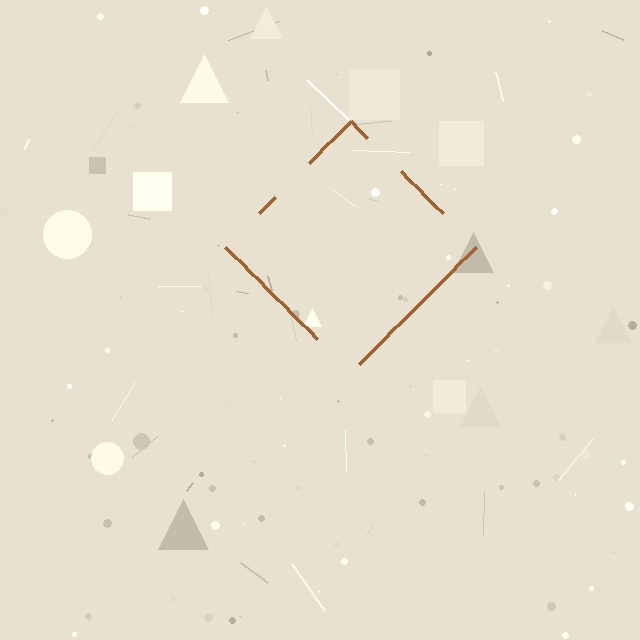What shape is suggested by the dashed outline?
The dashed outline suggests a diamond.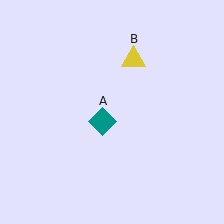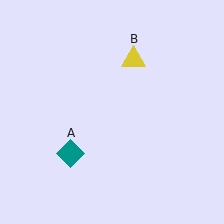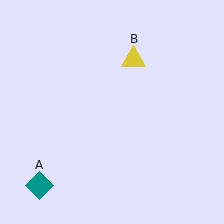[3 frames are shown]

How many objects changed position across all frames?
1 object changed position: teal diamond (object A).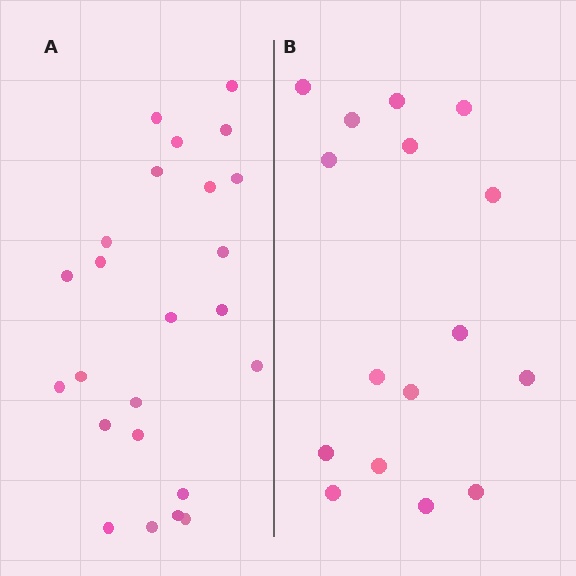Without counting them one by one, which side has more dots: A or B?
Region A (the left region) has more dots.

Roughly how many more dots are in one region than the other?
Region A has roughly 8 or so more dots than region B.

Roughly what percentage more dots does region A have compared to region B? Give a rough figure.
About 50% more.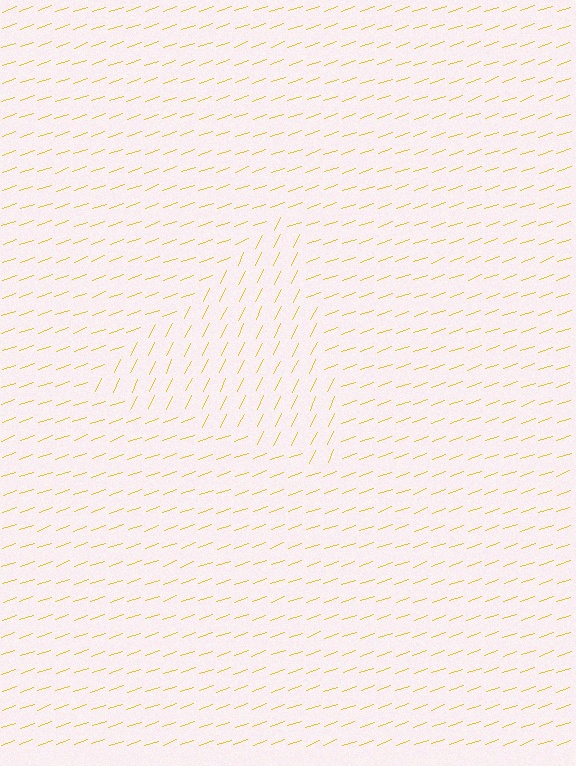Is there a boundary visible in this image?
Yes, there is a texture boundary formed by a change in line orientation.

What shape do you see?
I see a triangle.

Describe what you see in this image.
The image is filled with small yellow line segments. A triangle region in the image has lines oriented differently from the surrounding lines, creating a visible texture boundary.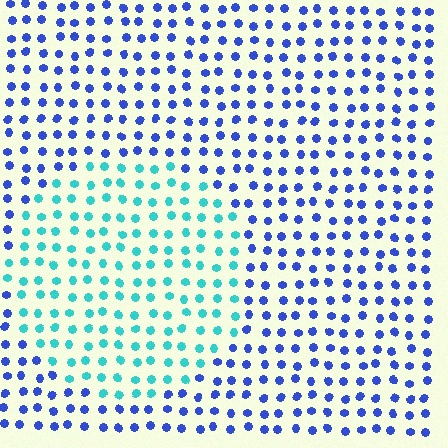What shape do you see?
I see a circle.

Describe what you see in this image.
The image is filled with small blue elements in a uniform arrangement. A circle-shaped region is visible where the elements are tinted to a slightly different hue, forming a subtle color boundary.